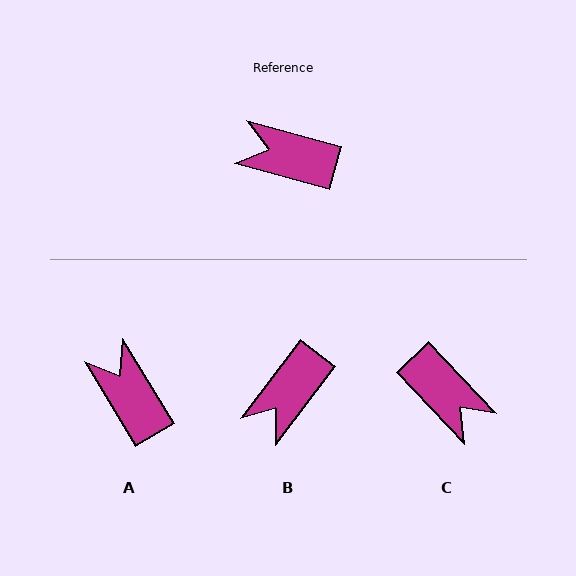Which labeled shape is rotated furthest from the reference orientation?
C, about 149 degrees away.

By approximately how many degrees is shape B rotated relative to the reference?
Approximately 68 degrees counter-clockwise.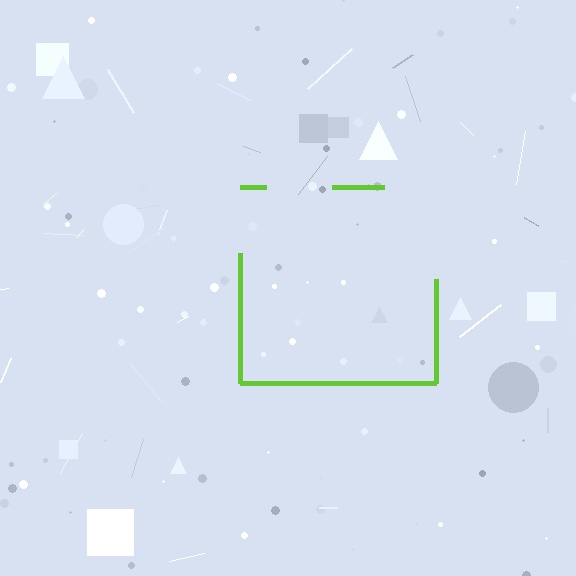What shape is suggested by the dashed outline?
The dashed outline suggests a square.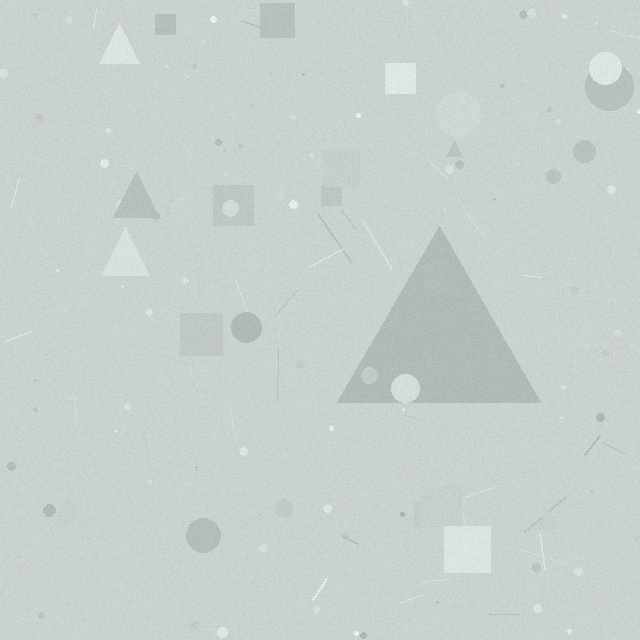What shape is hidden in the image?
A triangle is hidden in the image.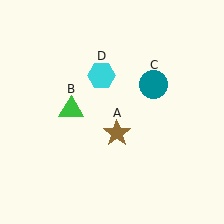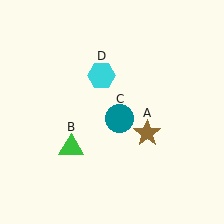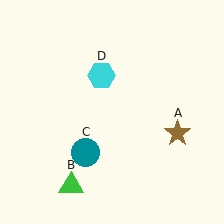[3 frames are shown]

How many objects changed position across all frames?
3 objects changed position: brown star (object A), green triangle (object B), teal circle (object C).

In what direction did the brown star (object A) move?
The brown star (object A) moved right.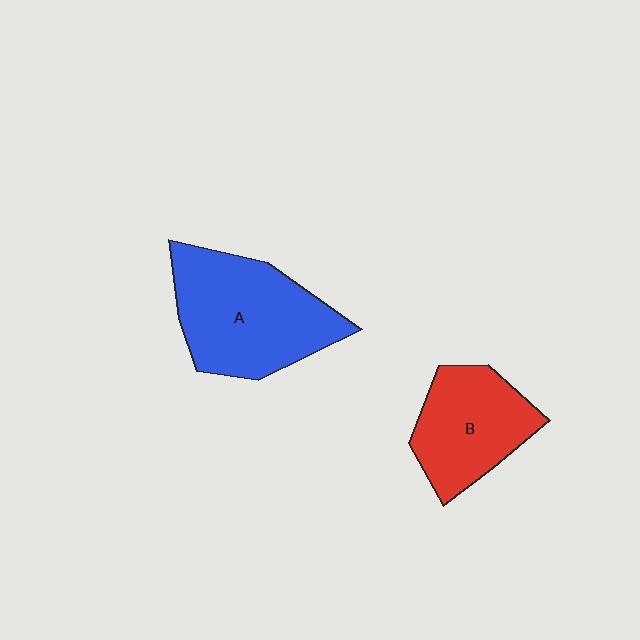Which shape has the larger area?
Shape A (blue).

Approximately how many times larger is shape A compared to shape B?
Approximately 1.4 times.